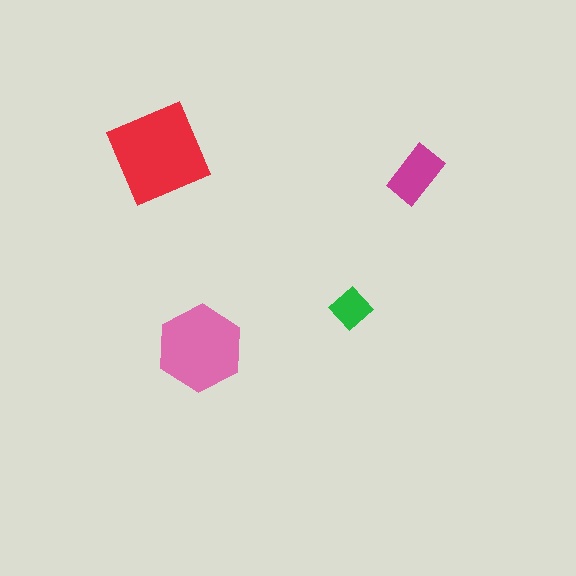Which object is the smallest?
The green diamond.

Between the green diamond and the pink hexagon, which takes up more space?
The pink hexagon.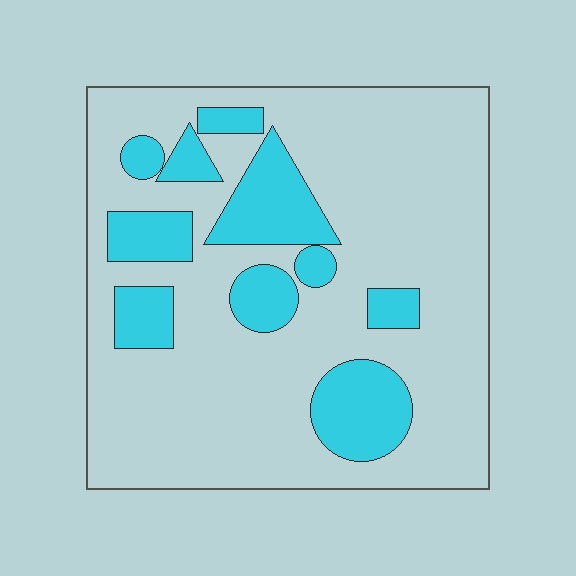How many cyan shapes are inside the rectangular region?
10.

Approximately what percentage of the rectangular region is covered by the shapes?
Approximately 25%.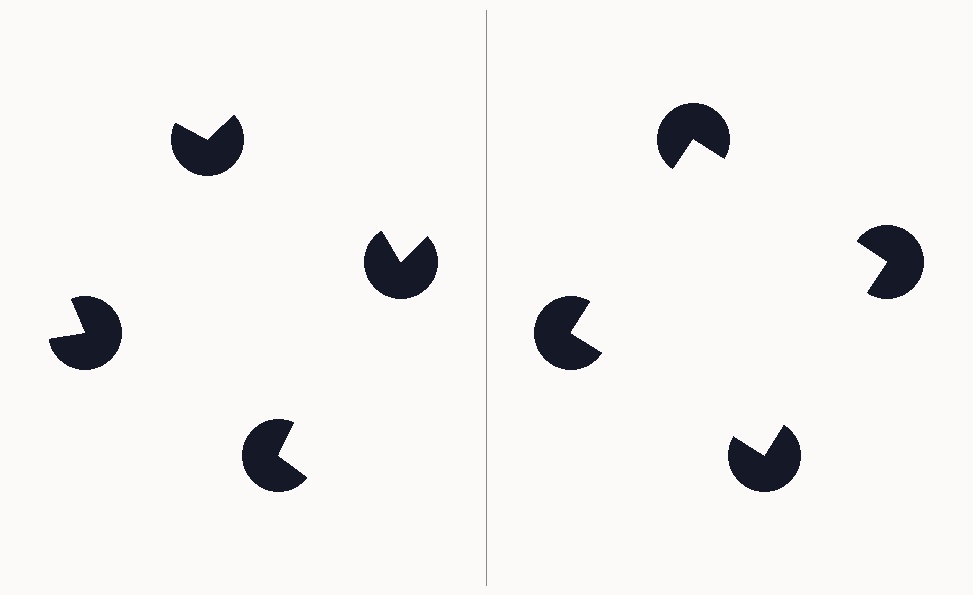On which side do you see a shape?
An illusory square appears on the right side. On the left side the wedge cuts are rotated, so no coherent shape forms.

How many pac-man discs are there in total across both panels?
8 — 4 on each side.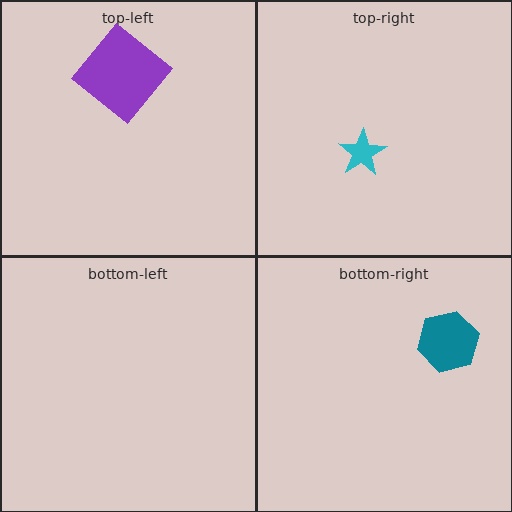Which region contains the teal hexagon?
The bottom-right region.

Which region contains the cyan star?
The top-right region.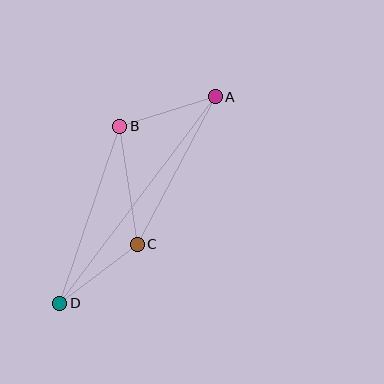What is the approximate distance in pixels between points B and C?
The distance between B and C is approximately 119 pixels.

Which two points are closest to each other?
Points C and D are closest to each other.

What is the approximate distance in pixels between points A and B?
The distance between A and B is approximately 100 pixels.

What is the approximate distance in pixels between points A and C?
The distance between A and C is approximately 167 pixels.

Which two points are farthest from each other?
Points A and D are farthest from each other.